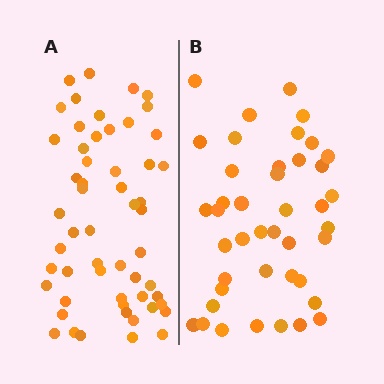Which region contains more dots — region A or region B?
Region A (the left region) has more dots.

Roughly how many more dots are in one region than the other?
Region A has approximately 15 more dots than region B.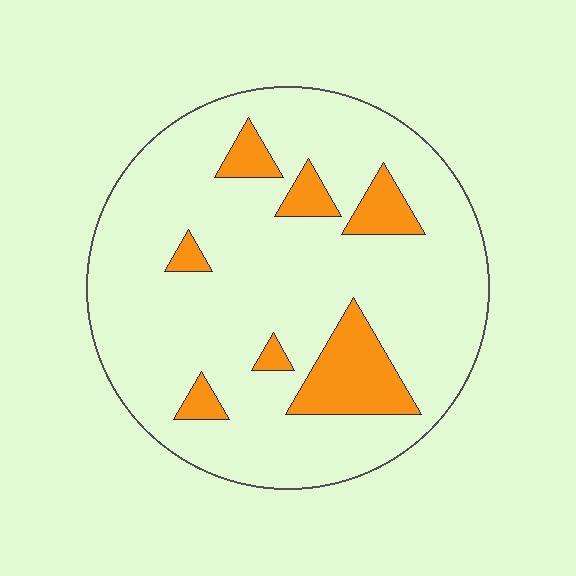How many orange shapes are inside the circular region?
7.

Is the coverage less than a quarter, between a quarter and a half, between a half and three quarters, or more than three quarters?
Less than a quarter.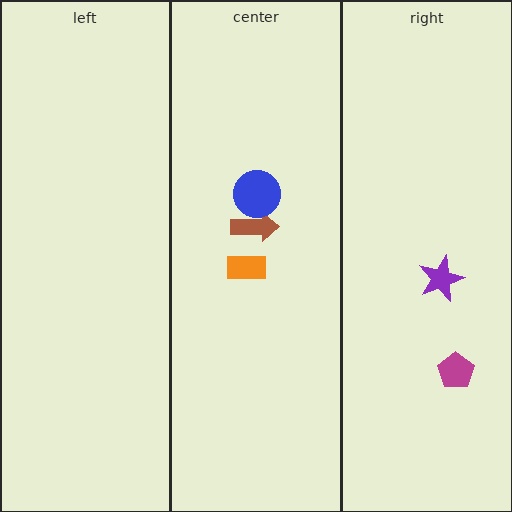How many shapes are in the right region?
2.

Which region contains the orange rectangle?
The center region.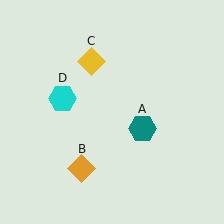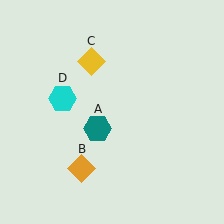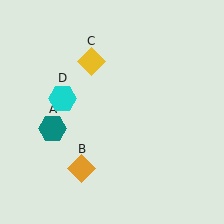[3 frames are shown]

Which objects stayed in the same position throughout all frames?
Orange diamond (object B) and yellow diamond (object C) and cyan hexagon (object D) remained stationary.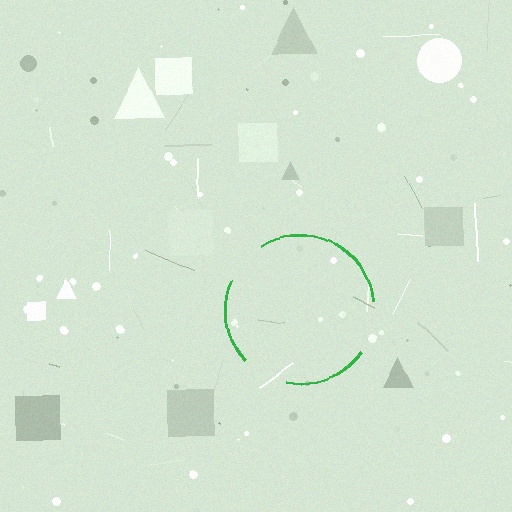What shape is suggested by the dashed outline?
The dashed outline suggests a circle.